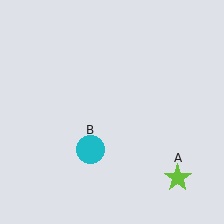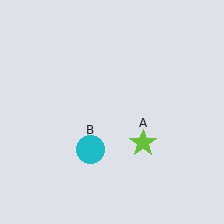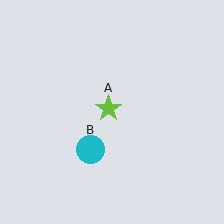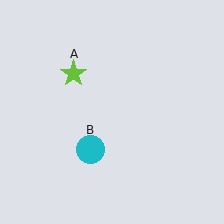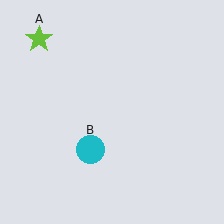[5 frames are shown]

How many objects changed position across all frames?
1 object changed position: lime star (object A).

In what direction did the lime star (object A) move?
The lime star (object A) moved up and to the left.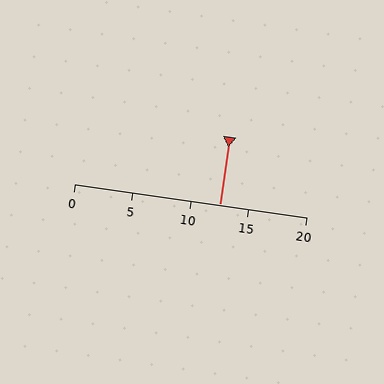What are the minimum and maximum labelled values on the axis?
The axis runs from 0 to 20.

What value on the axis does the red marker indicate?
The marker indicates approximately 12.5.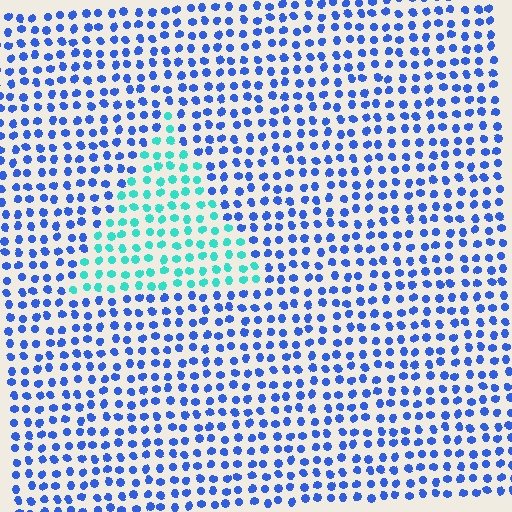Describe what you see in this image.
The image is filled with small blue elements in a uniform arrangement. A triangle-shaped region is visible where the elements are tinted to a slightly different hue, forming a subtle color boundary.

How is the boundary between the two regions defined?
The boundary is defined purely by a slight shift in hue (about 53 degrees). Spacing, size, and orientation are identical on both sides.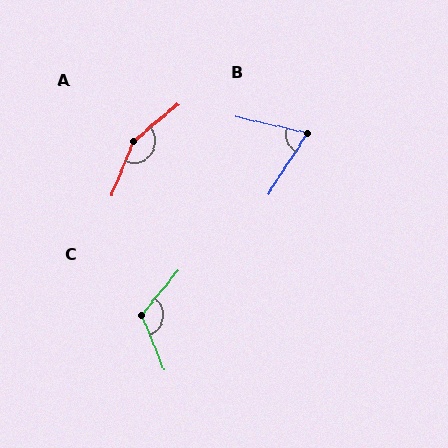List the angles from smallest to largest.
B (70°), C (118°), A (152°).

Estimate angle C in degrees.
Approximately 118 degrees.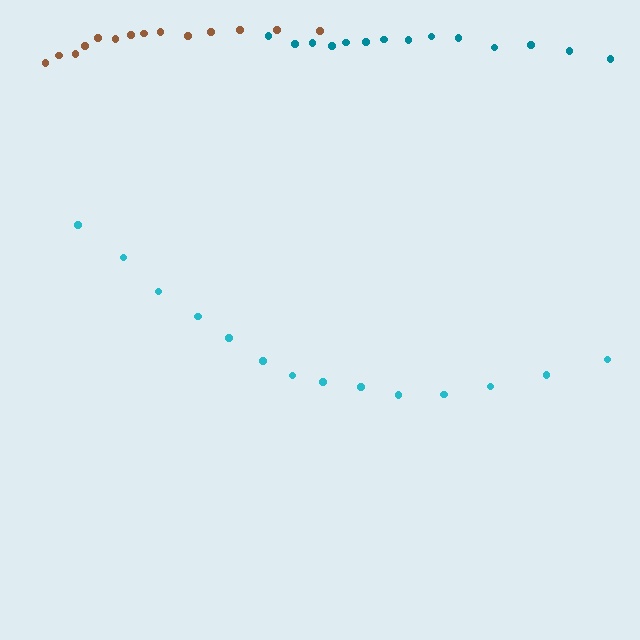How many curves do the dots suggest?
There are 3 distinct paths.